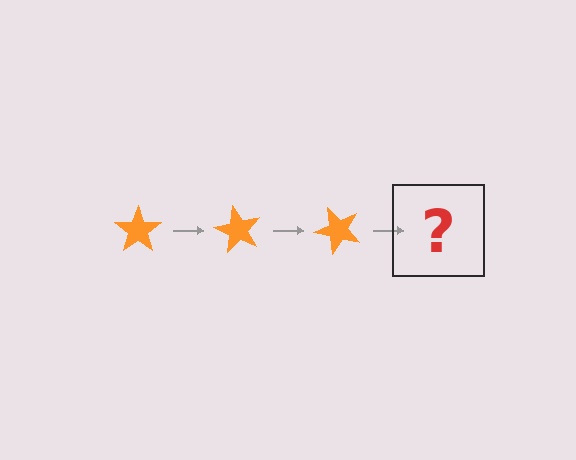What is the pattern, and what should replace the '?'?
The pattern is that the star rotates 60 degrees each step. The '?' should be an orange star rotated 180 degrees.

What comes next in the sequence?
The next element should be an orange star rotated 180 degrees.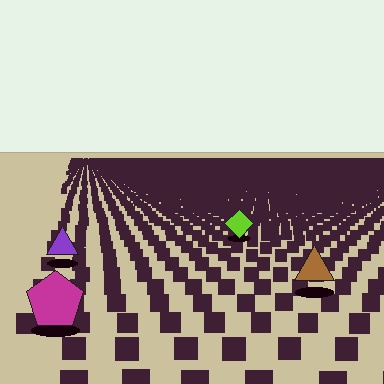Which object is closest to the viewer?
The magenta pentagon is closest. The texture marks near it are larger and more spread out.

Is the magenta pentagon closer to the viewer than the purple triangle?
Yes. The magenta pentagon is closer — you can tell from the texture gradient: the ground texture is coarser near it.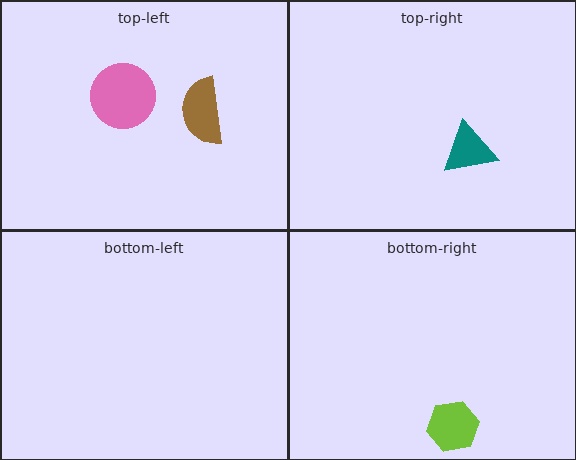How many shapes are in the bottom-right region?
1.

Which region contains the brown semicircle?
The top-left region.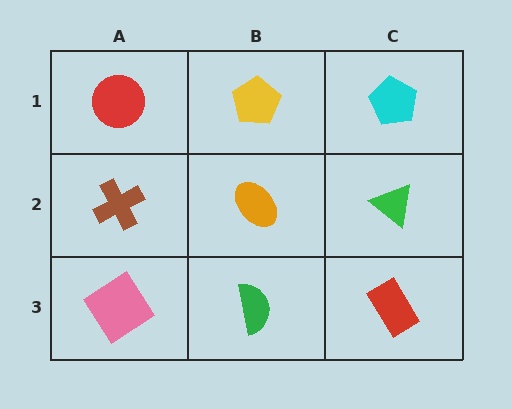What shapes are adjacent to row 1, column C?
A green triangle (row 2, column C), a yellow pentagon (row 1, column B).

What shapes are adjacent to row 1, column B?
An orange ellipse (row 2, column B), a red circle (row 1, column A), a cyan pentagon (row 1, column C).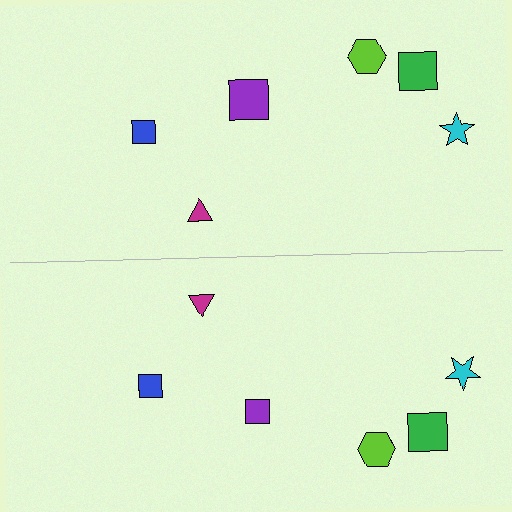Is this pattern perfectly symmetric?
No, the pattern is not perfectly symmetric. The purple square on the bottom side has a different size than its mirror counterpart.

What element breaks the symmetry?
The purple square on the bottom side has a different size than its mirror counterpart.